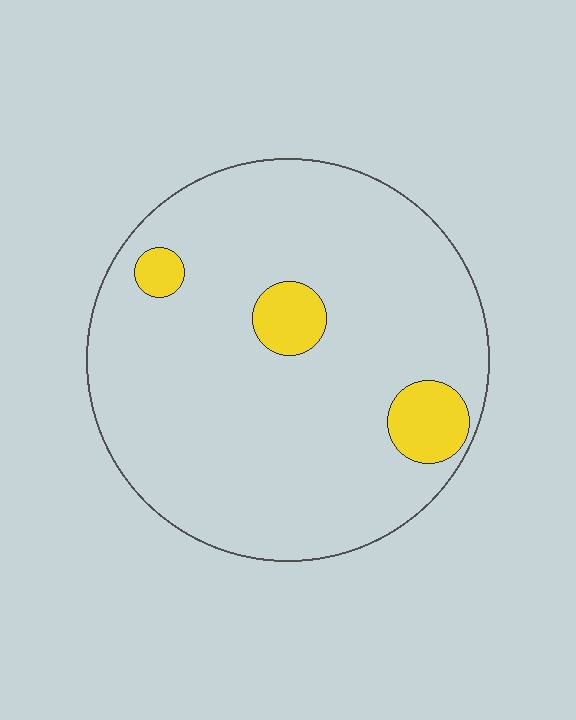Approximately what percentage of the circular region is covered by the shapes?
Approximately 10%.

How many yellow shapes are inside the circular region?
3.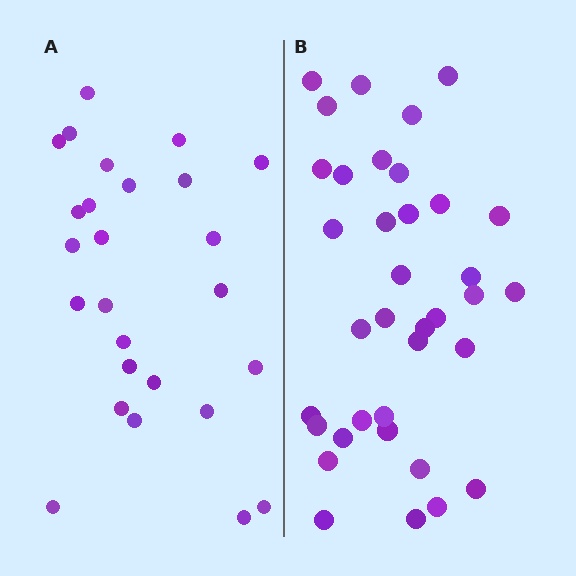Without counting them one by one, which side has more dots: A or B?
Region B (the right region) has more dots.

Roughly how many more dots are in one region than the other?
Region B has roughly 10 or so more dots than region A.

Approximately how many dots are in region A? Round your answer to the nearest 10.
About 30 dots. (The exact count is 26, which rounds to 30.)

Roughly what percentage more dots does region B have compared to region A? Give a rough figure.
About 40% more.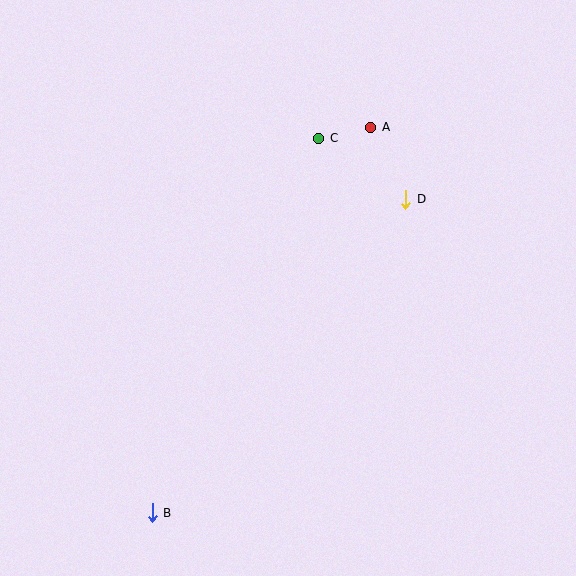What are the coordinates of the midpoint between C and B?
The midpoint between C and B is at (236, 325).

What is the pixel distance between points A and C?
The distance between A and C is 53 pixels.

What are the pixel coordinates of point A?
Point A is at (371, 128).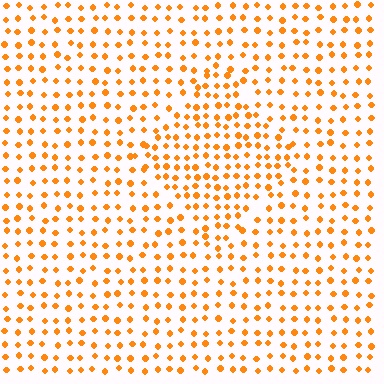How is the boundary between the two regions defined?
The boundary is defined by a change in element density (approximately 1.5x ratio). All elements are the same color, size, and shape.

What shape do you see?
I see a diamond.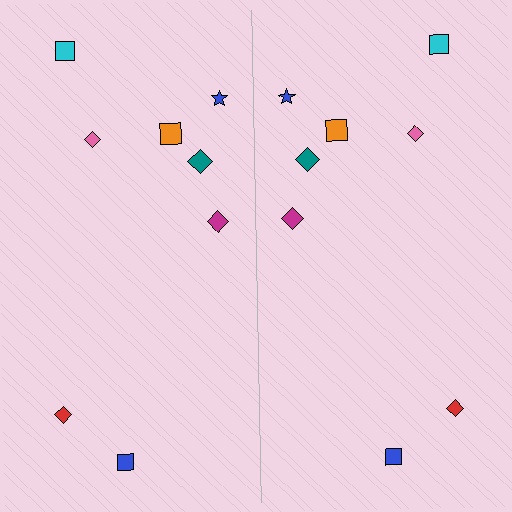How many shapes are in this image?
There are 16 shapes in this image.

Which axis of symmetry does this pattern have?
The pattern has a vertical axis of symmetry running through the center of the image.